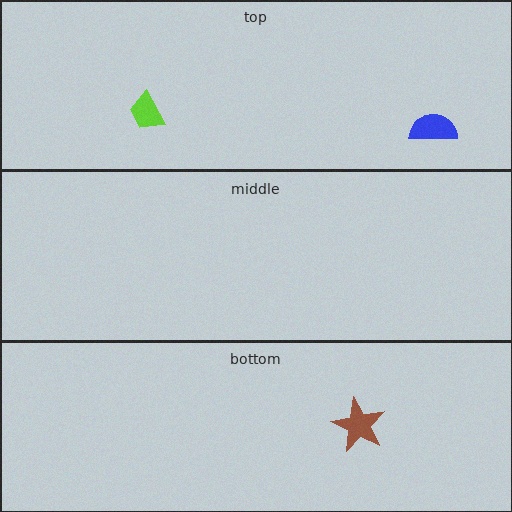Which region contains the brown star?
The bottom region.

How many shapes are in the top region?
2.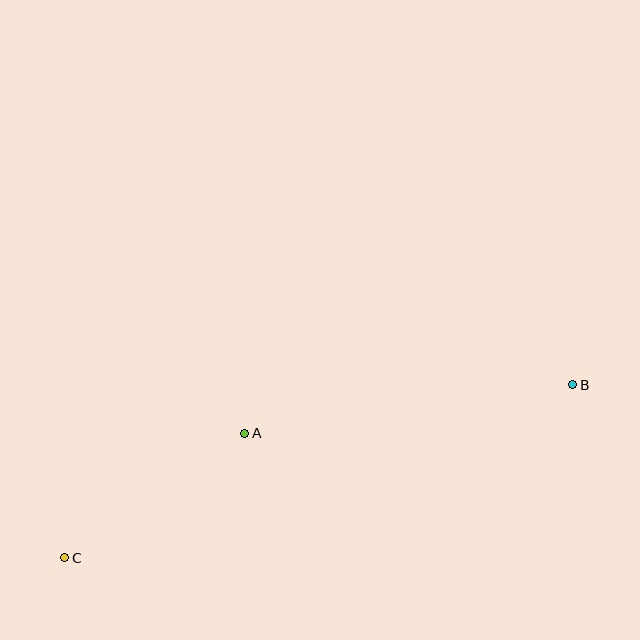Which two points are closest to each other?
Points A and C are closest to each other.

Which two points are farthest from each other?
Points B and C are farthest from each other.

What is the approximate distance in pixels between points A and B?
The distance between A and B is approximately 332 pixels.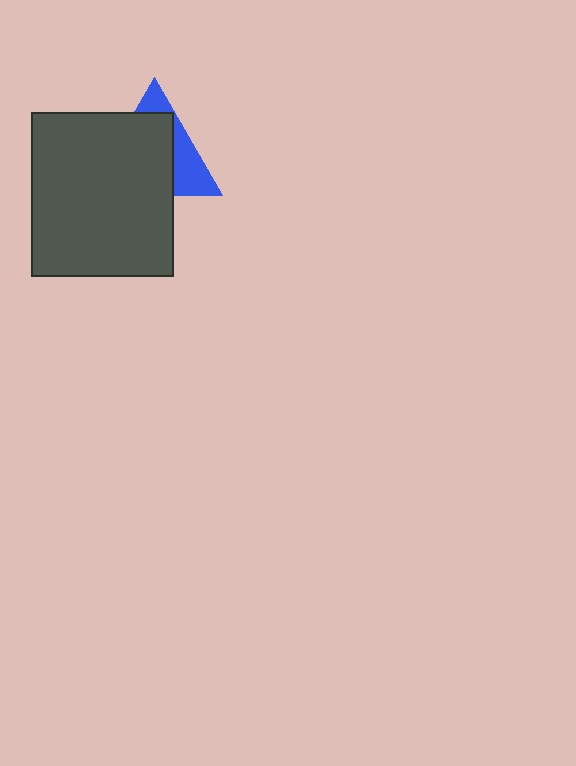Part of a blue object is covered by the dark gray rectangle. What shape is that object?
It is a triangle.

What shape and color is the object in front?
The object in front is a dark gray rectangle.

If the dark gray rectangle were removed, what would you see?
You would see the complete blue triangle.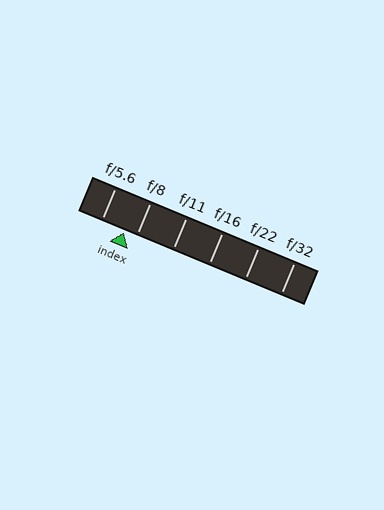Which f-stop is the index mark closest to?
The index mark is closest to f/8.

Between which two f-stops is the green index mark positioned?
The index mark is between f/5.6 and f/8.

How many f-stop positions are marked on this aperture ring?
There are 6 f-stop positions marked.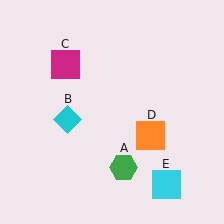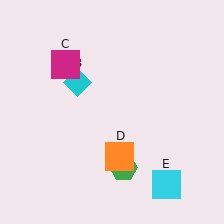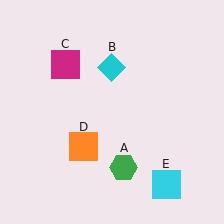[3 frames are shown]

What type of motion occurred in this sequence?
The cyan diamond (object B), orange square (object D) rotated clockwise around the center of the scene.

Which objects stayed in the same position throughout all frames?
Green hexagon (object A) and magenta square (object C) and cyan square (object E) remained stationary.